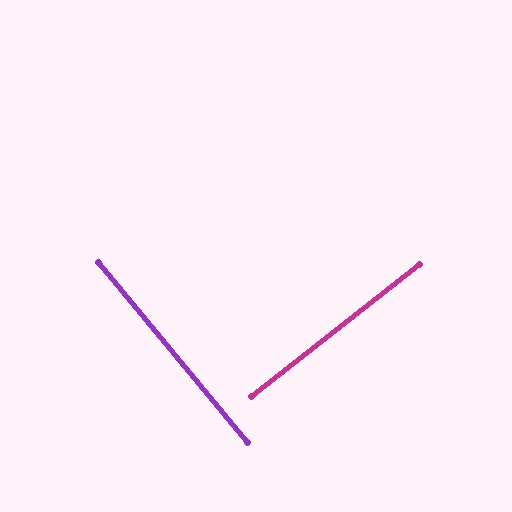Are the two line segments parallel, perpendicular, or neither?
Perpendicular — they meet at approximately 89°.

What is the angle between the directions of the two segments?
Approximately 89 degrees.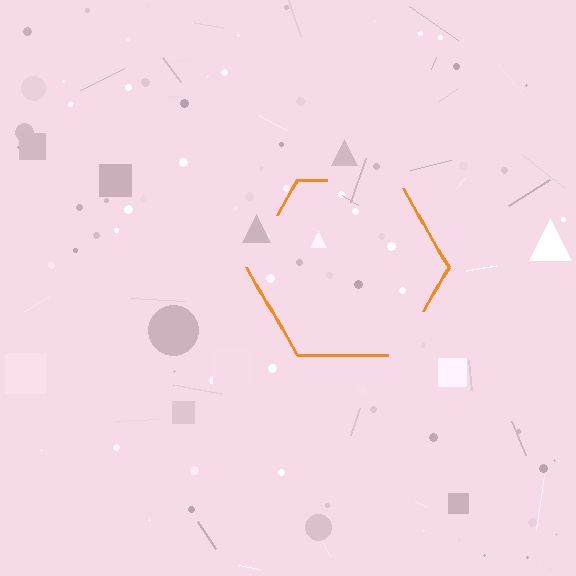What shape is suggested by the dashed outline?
The dashed outline suggests a hexagon.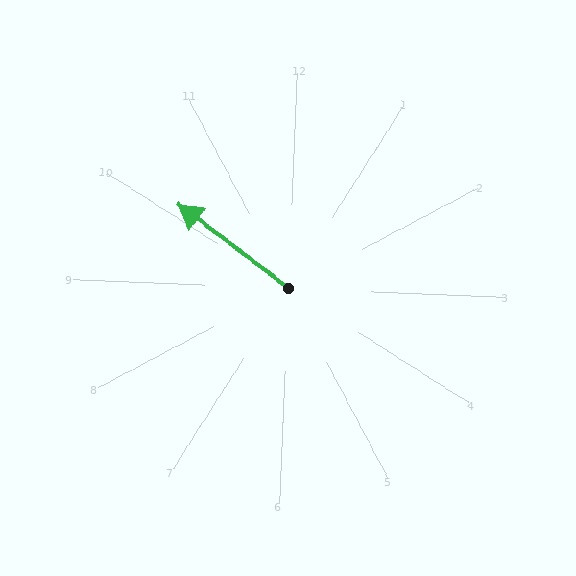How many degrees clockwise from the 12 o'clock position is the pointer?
Approximately 305 degrees.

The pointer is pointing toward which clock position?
Roughly 10 o'clock.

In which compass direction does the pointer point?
Northwest.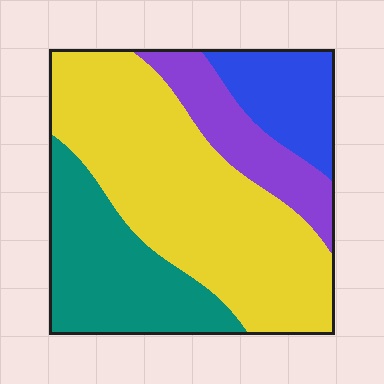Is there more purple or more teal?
Teal.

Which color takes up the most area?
Yellow, at roughly 50%.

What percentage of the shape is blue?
Blue covers around 15% of the shape.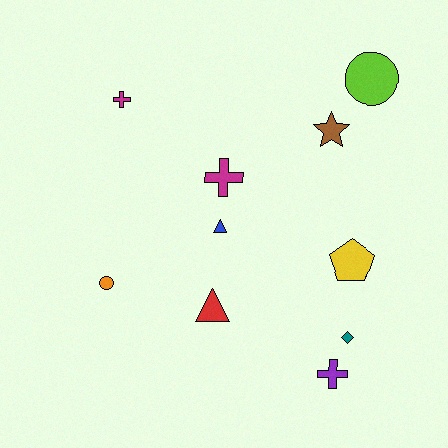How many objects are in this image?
There are 10 objects.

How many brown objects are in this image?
There is 1 brown object.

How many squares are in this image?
There are no squares.